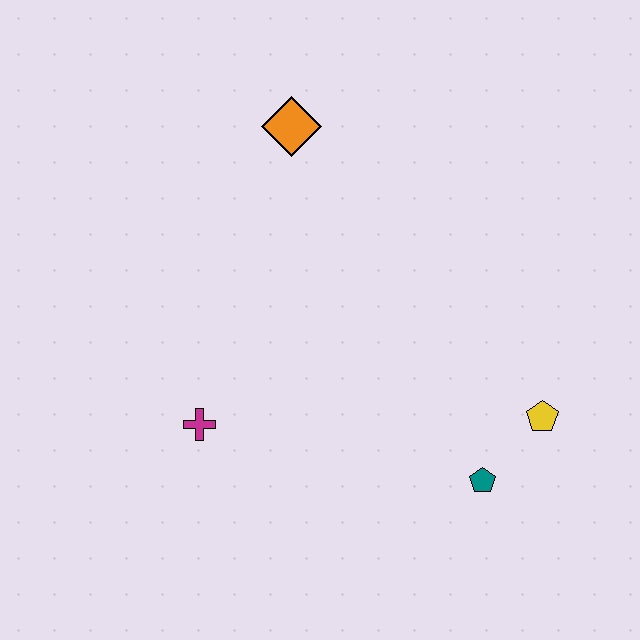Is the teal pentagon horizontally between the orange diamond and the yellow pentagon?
Yes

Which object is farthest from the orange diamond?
The teal pentagon is farthest from the orange diamond.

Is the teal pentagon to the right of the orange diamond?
Yes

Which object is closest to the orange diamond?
The magenta cross is closest to the orange diamond.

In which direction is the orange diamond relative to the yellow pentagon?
The orange diamond is above the yellow pentagon.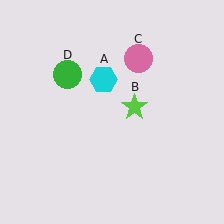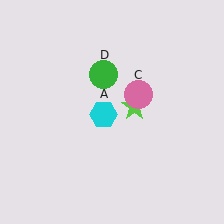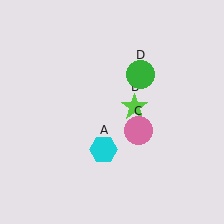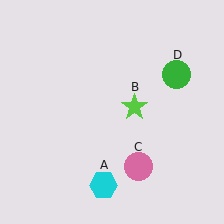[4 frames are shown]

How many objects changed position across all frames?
3 objects changed position: cyan hexagon (object A), pink circle (object C), green circle (object D).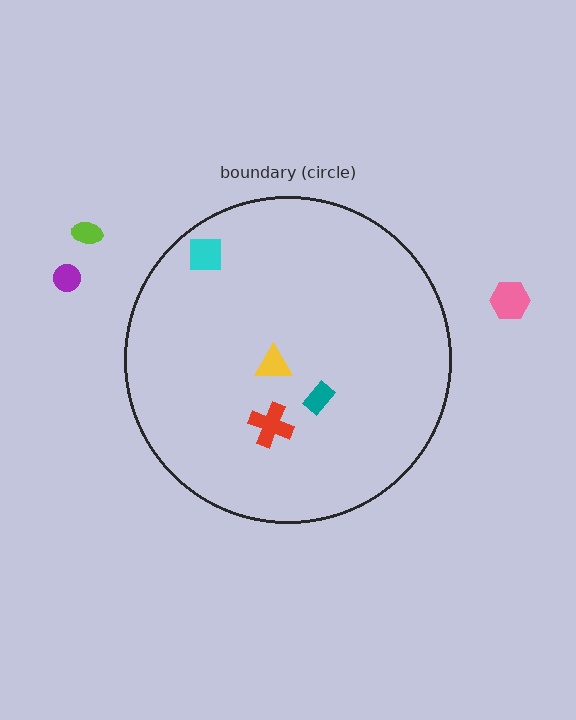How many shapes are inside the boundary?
4 inside, 3 outside.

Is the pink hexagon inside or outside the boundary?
Outside.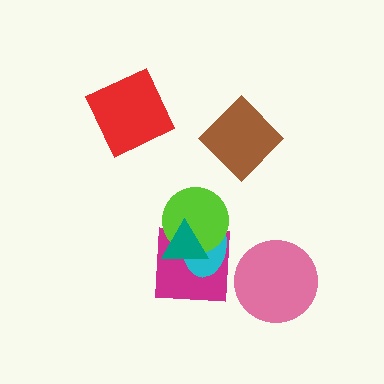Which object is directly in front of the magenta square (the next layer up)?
The cyan ellipse is directly in front of the magenta square.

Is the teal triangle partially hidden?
No, no other shape covers it.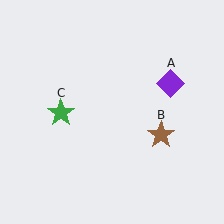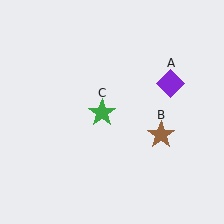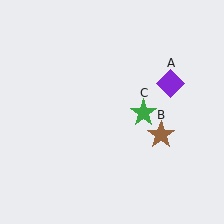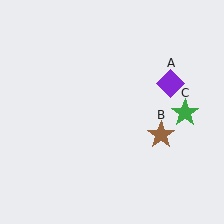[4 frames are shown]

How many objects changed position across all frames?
1 object changed position: green star (object C).